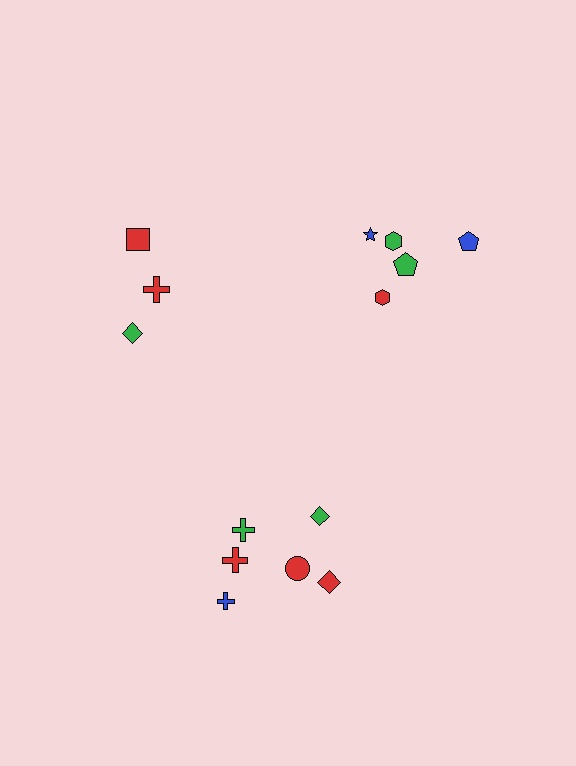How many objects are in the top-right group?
There are 5 objects.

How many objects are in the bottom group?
There are 6 objects.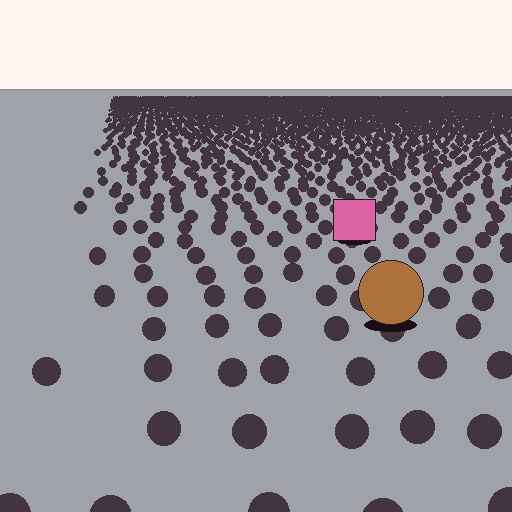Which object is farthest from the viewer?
The pink square is farthest from the viewer. It appears smaller and the ground texture around it is denser.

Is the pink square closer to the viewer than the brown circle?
No. The brown circle is closer — you can tell from the texture gradient: the ground texture is coarser near it.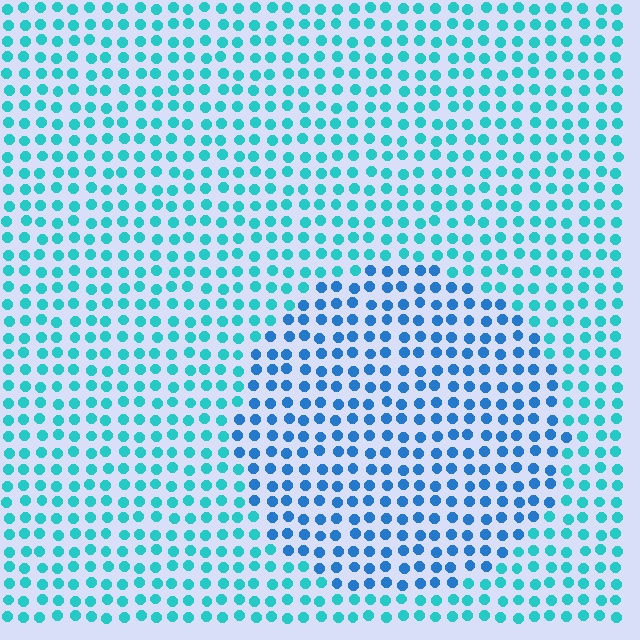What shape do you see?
I see a circle.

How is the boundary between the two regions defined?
The boundary is defined purely by a slight shift in hue (about 32 degrees). Spacing, size, and orientation are identical on both sides.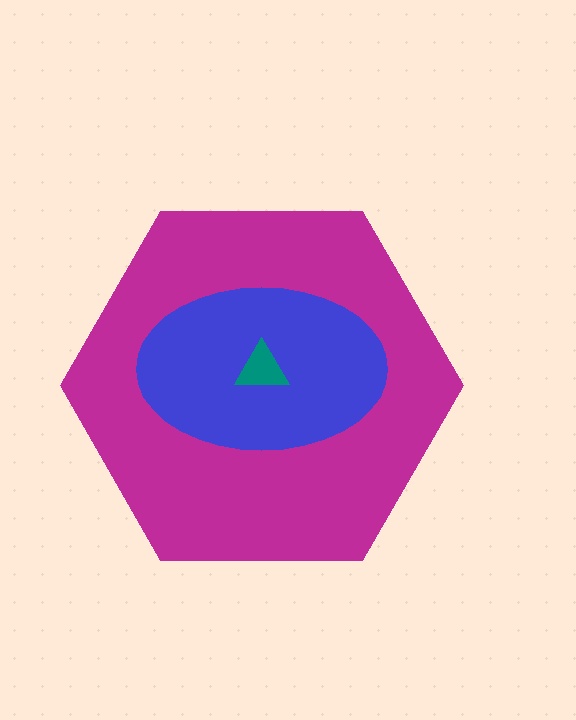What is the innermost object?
The teal triangle.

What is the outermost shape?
The magenta hexagon.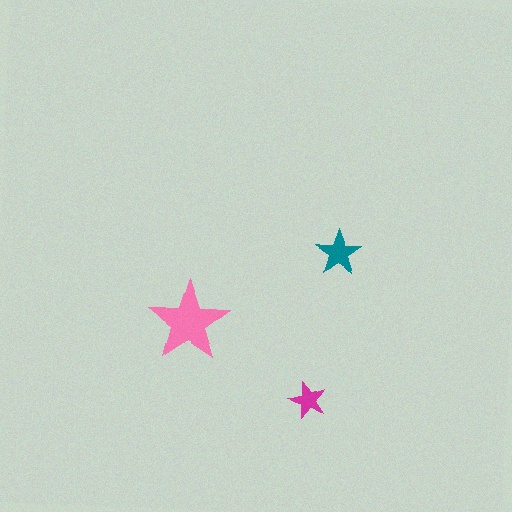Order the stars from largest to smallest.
the pink one, the teal one, the magenta one.